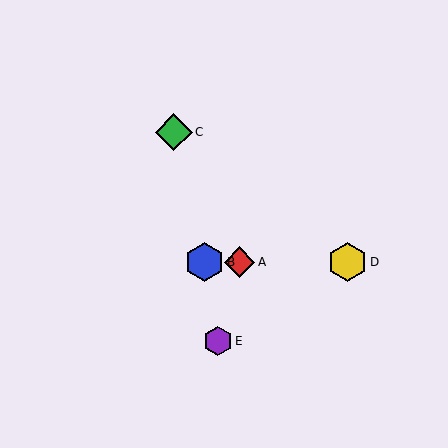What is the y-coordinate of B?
Object B is at y≈262.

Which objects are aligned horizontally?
Objects A, B, D are aligned horizontally.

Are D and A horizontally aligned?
Yes, both are at y≈262.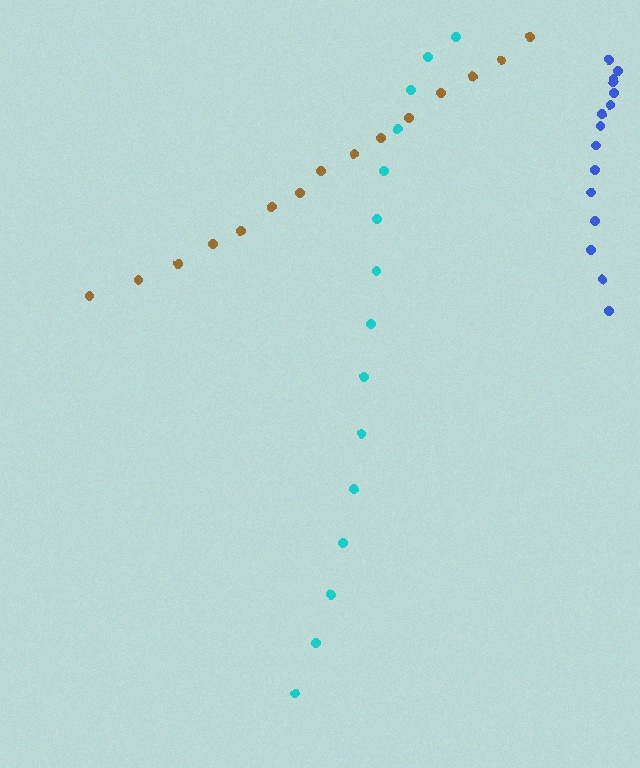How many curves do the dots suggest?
There are 3 distinct paths.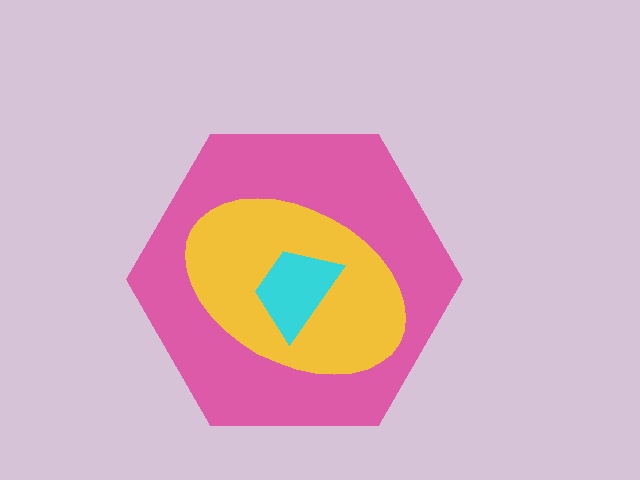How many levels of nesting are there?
3.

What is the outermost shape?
The pink hexagon.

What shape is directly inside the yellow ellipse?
The cyan trapezoid.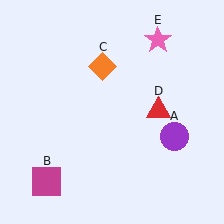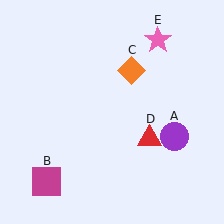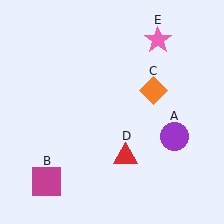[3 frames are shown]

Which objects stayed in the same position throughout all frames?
Purple circle (object A) and magenta square (object B) and pink star (object E) remained stationary.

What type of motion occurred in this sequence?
The orange diamond (object C), red triangle (object D) rotated clockwise around the center of the scene.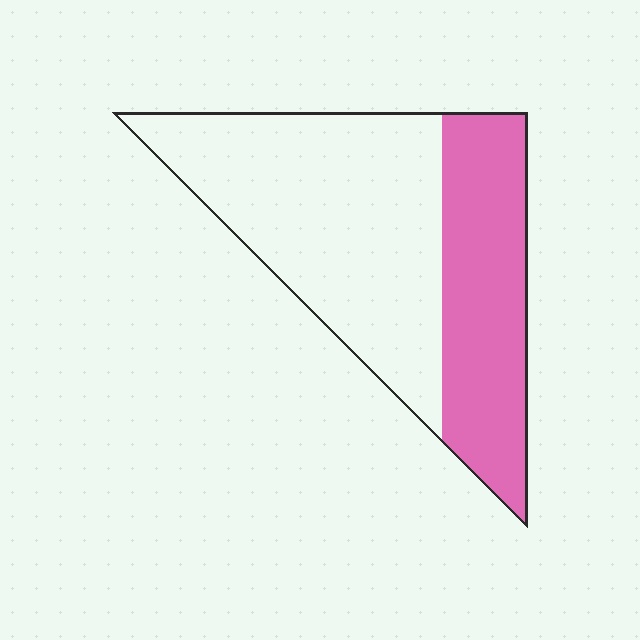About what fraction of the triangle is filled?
About three eighths (3/8).